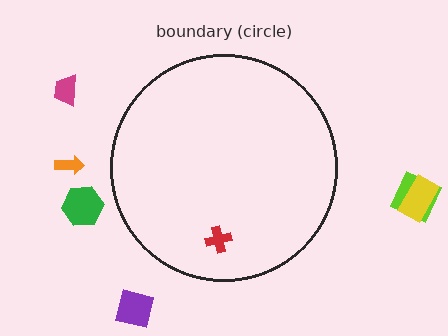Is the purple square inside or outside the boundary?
Outside.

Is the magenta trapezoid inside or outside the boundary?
Outside.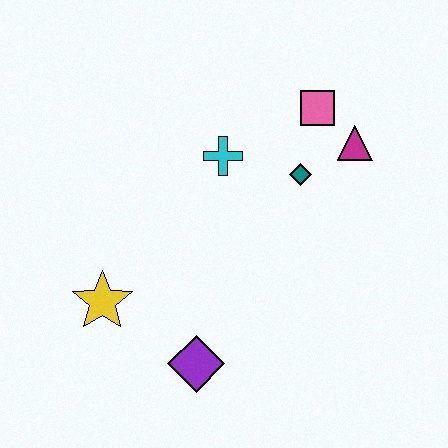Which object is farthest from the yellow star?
The magenta triangle is farthest from the yellow star.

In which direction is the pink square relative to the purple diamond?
The pink square is above the purple diamond.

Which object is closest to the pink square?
The magenta triangle is closest to the pink square.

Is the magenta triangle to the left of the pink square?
No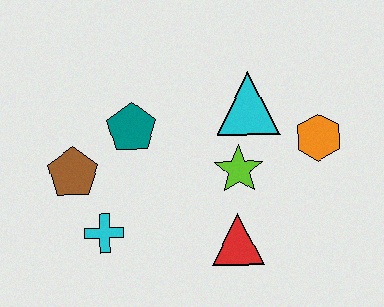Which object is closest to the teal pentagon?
The brown pentagon is closest to the teal pentagon.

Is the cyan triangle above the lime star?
Yes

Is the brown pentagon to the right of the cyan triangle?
No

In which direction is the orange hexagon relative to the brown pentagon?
The orange hexagon is to the right of the brown pentagon.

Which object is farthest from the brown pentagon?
The orange hexagon is farthest from the brown pentagon.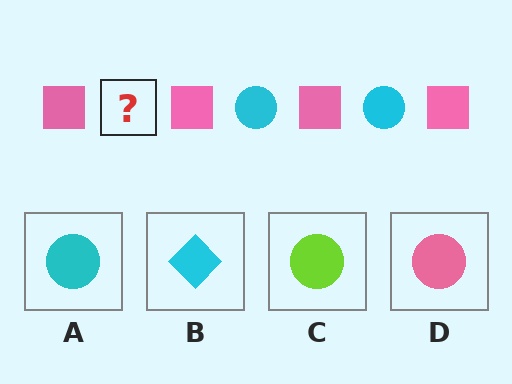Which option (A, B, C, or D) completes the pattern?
A.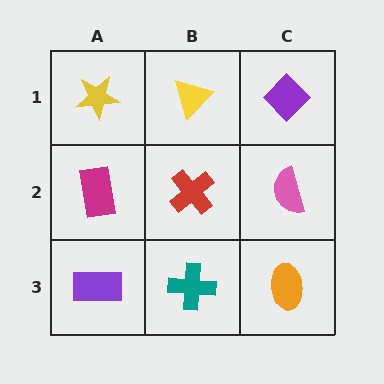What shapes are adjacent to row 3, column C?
A pink semicircle (row 2, column C), a teal cross (row 3, column B).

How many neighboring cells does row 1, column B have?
3.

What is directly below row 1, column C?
A pink semicircle.